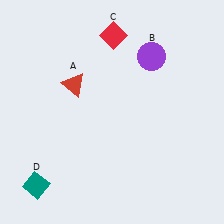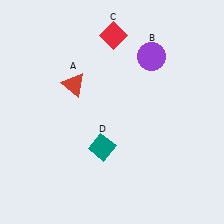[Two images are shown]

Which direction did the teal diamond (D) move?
The teal diamond (D) moved right.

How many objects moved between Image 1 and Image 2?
1 object moved between the two images.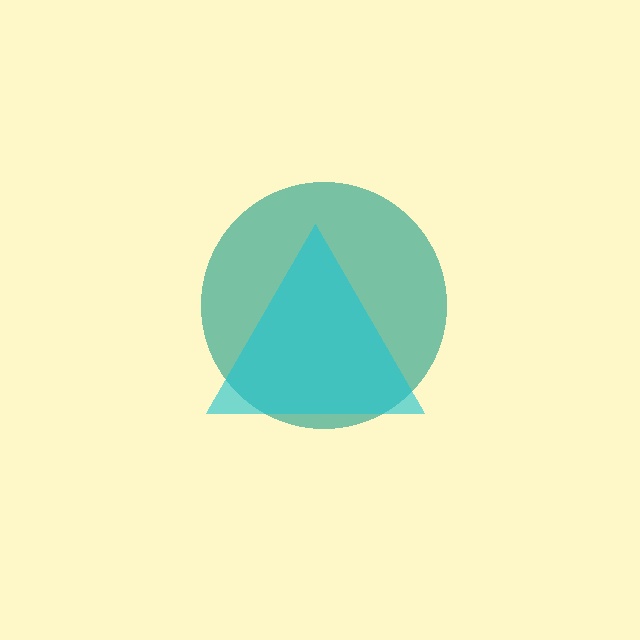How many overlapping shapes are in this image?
There are 2 overlapping shapes in the image.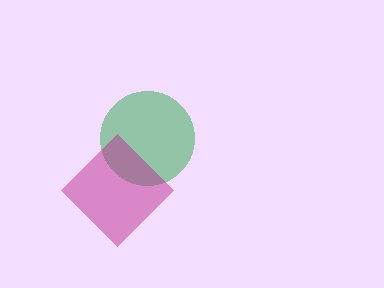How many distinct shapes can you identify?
There are 2 distinct shapes: a green circle, a magenta diamond.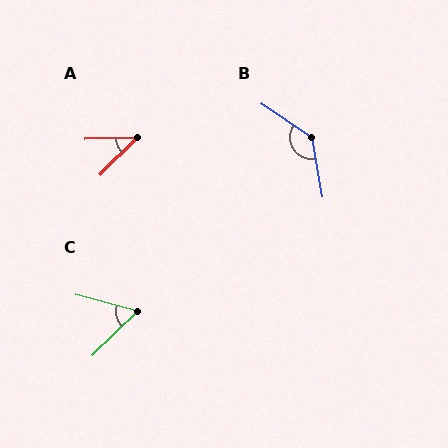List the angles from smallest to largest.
A (44°), C (59°), B (134°).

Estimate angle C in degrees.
Approximately 59 degrees.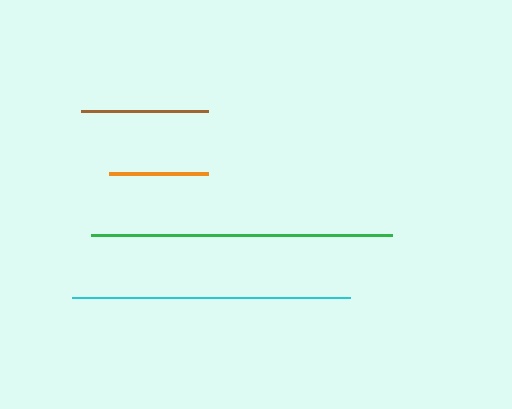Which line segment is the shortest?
The orange line is the shortest at approximately 99 pixels.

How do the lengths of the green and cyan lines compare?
The green and cyan lines are approximately the same length.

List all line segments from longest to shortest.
From longest to shortest: green, cyan, brown, orange.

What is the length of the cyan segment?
The cyan segment is approximately 278 pixels long.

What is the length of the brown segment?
The brown segment is approximately 127 pixels long.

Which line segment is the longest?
The green line is the longest at approximately 301 pixels.